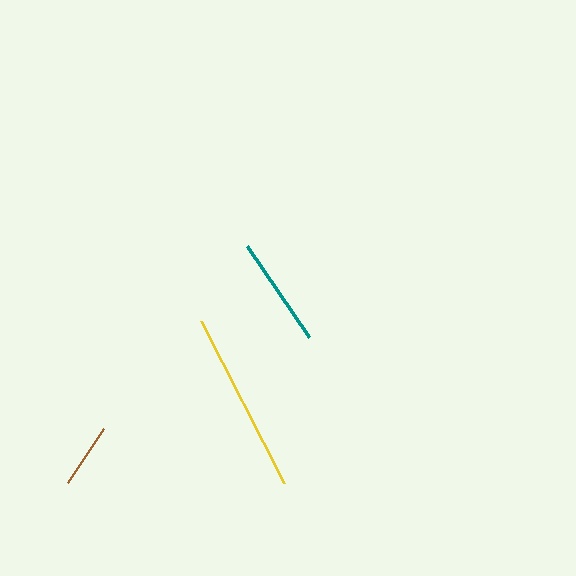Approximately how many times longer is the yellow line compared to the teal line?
The yellow line is approximately 1.6 times the length of the teal line.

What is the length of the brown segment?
The brown segment is approximately 65 pixels long.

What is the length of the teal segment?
The teal segment is approximately 111 pixels long.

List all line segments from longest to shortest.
From longest to shortest: yellow, teal, brown.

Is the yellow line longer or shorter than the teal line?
The yellow line is longer than the teal line.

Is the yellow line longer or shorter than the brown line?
The yellow line is longer than the brown line.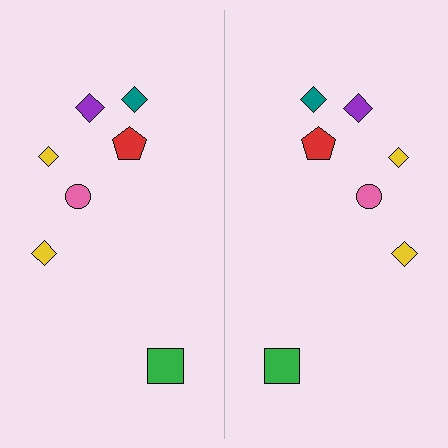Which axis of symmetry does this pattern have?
The pattern has a vertical axis of symmetry running through the center of the image.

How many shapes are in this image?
There are 14 shapes in this image.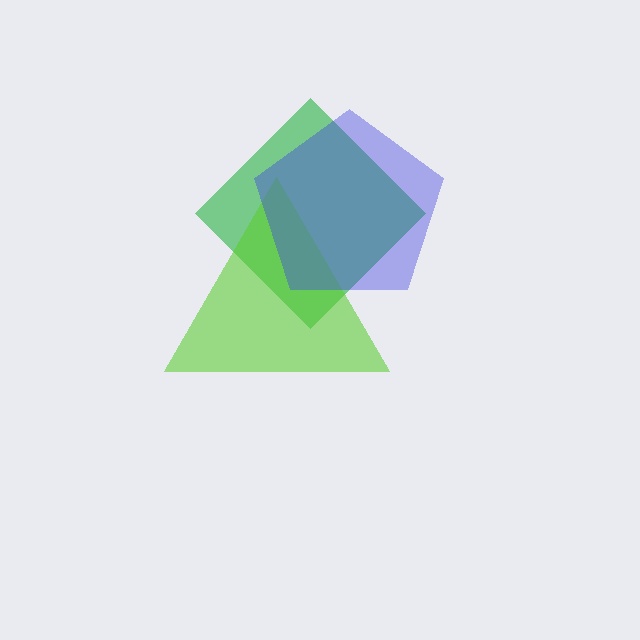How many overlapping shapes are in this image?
There are 3 overlapping shapes in the image.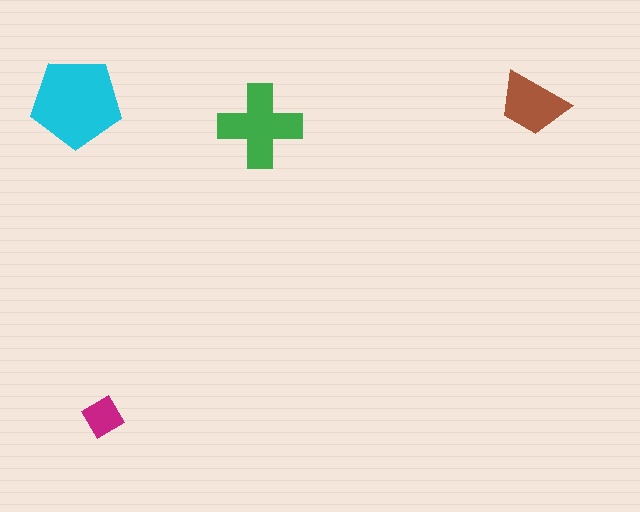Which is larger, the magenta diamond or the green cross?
The green cross.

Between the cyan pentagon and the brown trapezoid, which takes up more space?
The cyan pentagon.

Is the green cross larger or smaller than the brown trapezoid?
Larger.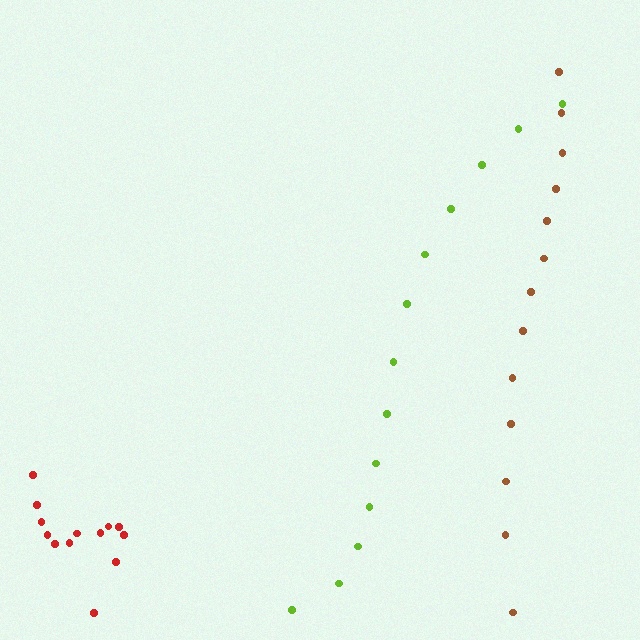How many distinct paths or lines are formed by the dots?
There are 3 distinct paths.